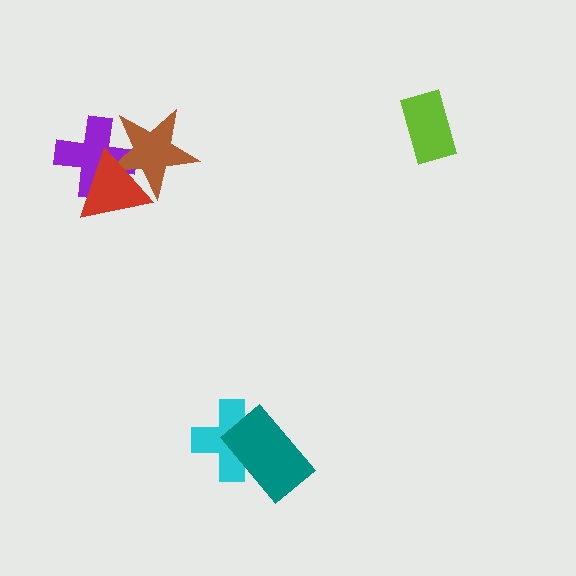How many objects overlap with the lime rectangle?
0 objects overlap with the lime rectangle.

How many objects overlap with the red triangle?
2 objects overlap with the red triangle.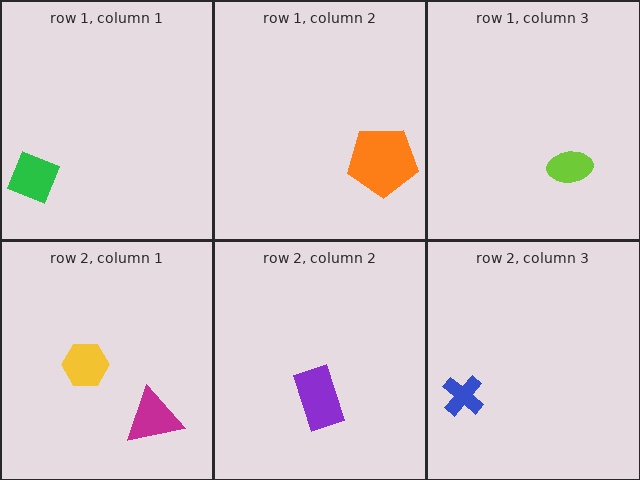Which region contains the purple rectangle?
The row 2, column 2 region.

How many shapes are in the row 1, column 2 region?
1.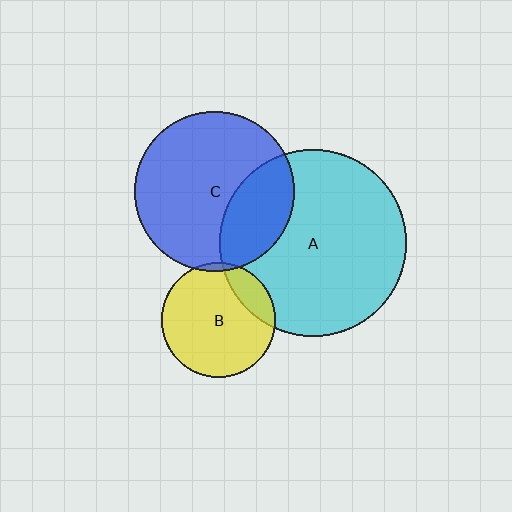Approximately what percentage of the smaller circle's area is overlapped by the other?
Approximately 15%.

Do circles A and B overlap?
Yes.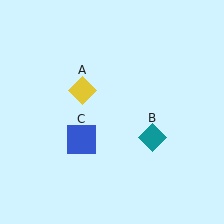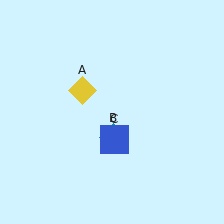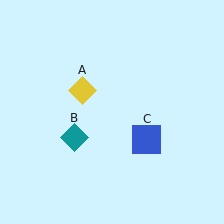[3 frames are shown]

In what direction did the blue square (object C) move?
The blue square (object C) moved right.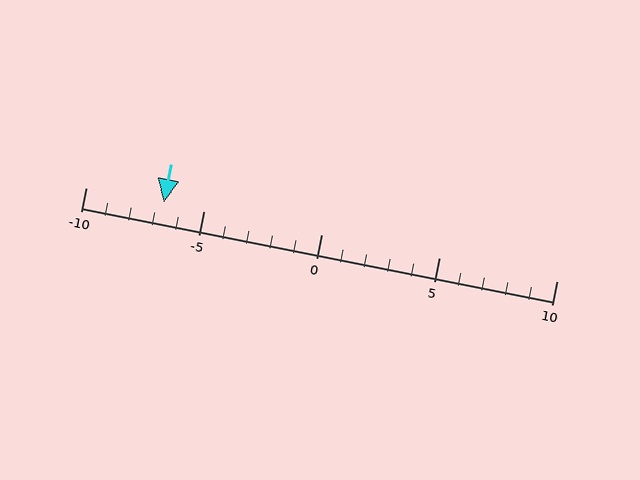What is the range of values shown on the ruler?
The ruler shows values from -10 to 10.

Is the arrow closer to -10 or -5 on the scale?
The arrow is closer to -5.